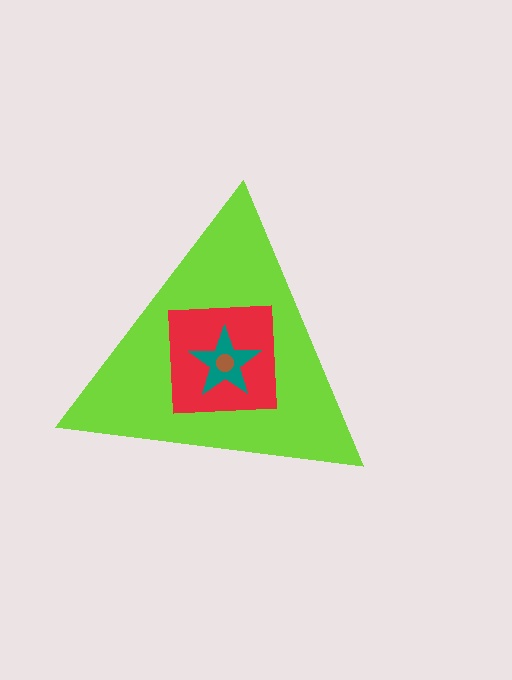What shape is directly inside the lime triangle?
The red square.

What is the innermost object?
The brown circle.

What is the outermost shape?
The lime triangle.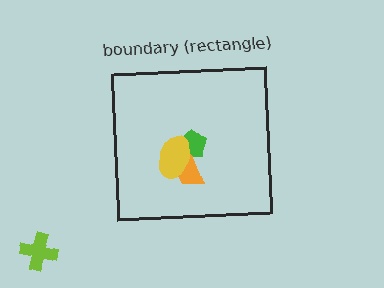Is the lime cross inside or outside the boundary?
Outside.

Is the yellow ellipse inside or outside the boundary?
Inside.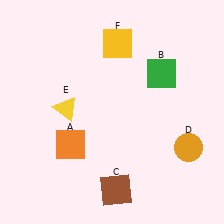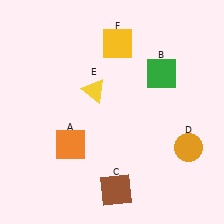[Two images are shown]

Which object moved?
The yellow triangle (E) moved right.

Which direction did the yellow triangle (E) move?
The yellow triangle (E) moved right.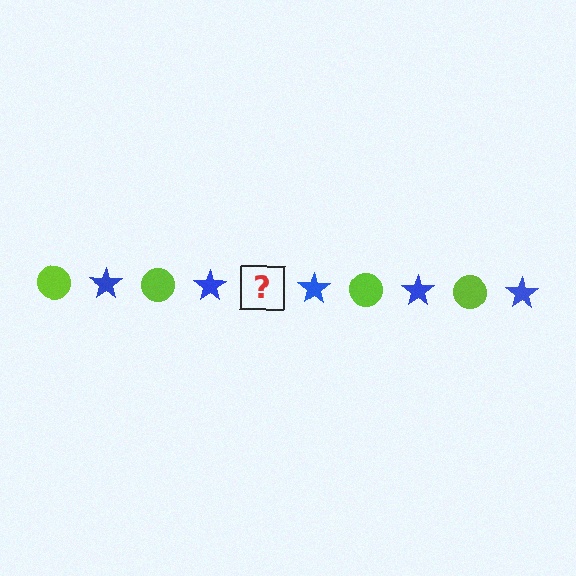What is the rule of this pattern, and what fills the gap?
The rule is that the pattern alternates between lime circle and blue star. The gap should be filled with a lime circle.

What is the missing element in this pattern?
The missing element is a lime circle.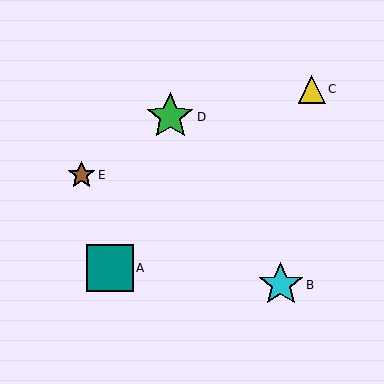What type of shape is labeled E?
Shape E is a brown star.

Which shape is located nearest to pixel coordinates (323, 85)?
The yellow triangle (labeled C) at (312, 89) is nearest to that location.